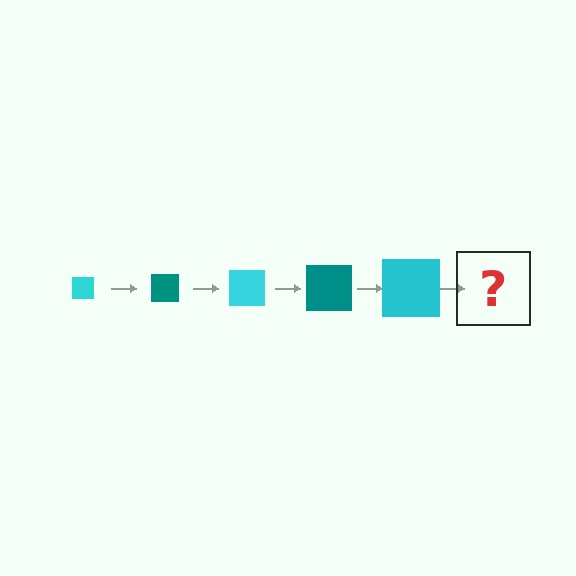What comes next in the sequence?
The next element should be a teal square, larger than the previous one.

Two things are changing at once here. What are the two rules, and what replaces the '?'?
The two rules are that the square grows larger each step and the color cycles through cyan and teal. The '?' should be a teal square, larger than the previous one.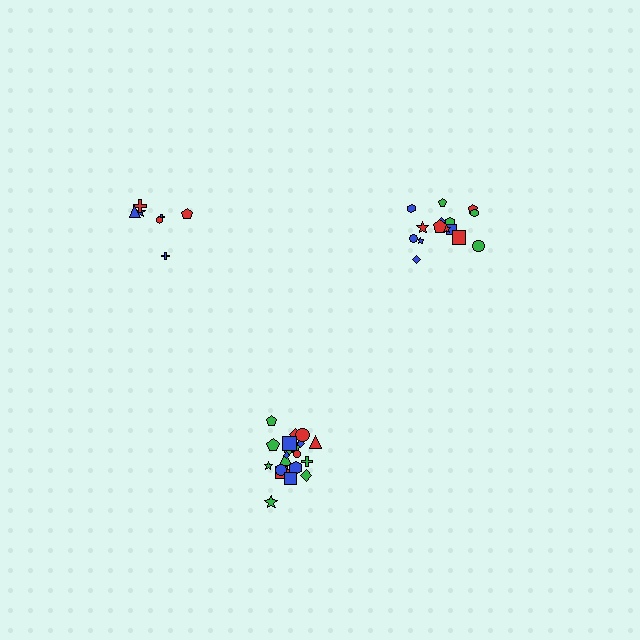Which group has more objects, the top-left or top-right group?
The top-right group.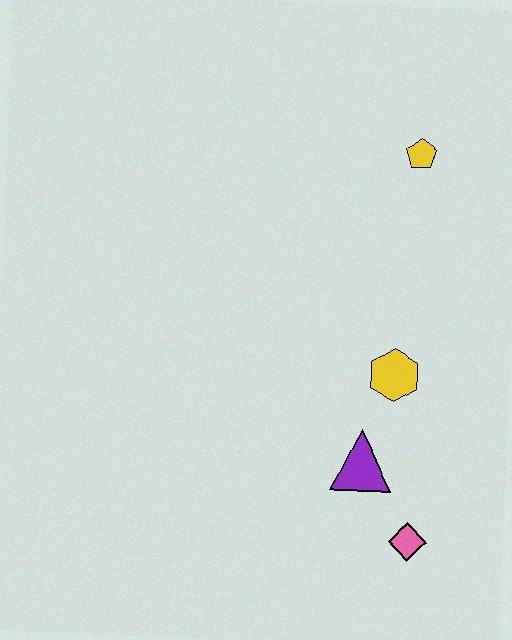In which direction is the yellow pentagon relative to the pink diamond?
The yellow pentagon is above the pink diamond.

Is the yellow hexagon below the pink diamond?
No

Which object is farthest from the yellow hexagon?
The yellow pentagon is farthest from the yellow hexagon.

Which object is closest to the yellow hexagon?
The purple triangle is closest to the yellow hexagon.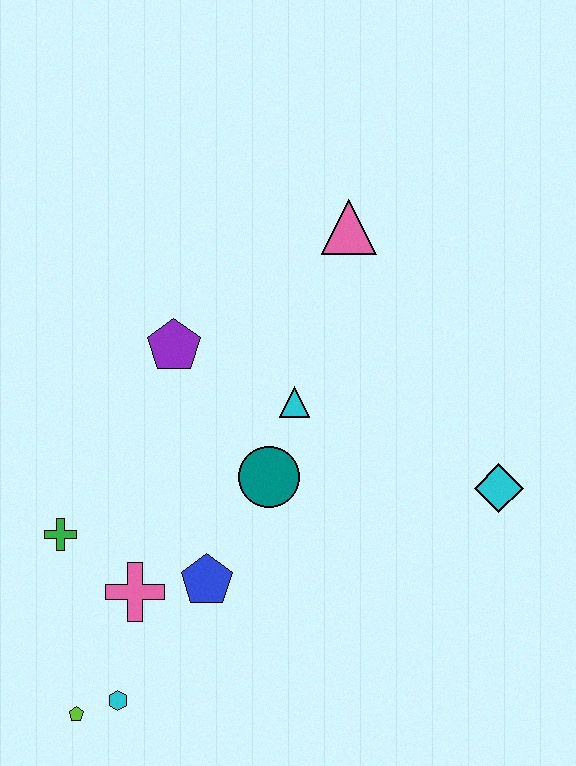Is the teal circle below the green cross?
No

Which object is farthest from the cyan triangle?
The lime pentagon is farthest from the cyan triangle.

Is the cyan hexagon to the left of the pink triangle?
Yes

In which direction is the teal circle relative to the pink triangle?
The teal circle is below the pink triangle.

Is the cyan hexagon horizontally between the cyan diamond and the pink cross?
No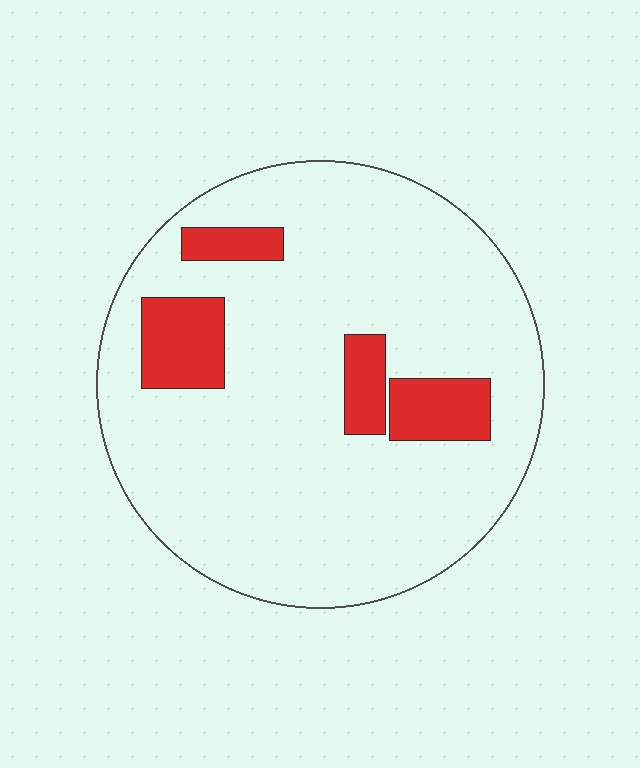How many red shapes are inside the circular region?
4.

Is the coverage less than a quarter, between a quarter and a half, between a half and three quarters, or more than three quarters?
Less than a quarter.